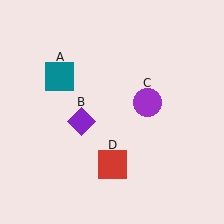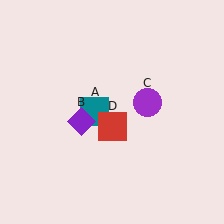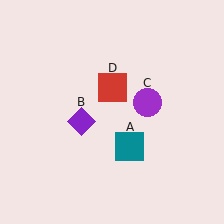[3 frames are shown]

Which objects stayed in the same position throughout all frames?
Purple diamond (object B) and purple circle (object C) remained stationary.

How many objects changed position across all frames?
2 objects changed position: teal square (object A), red square (object D).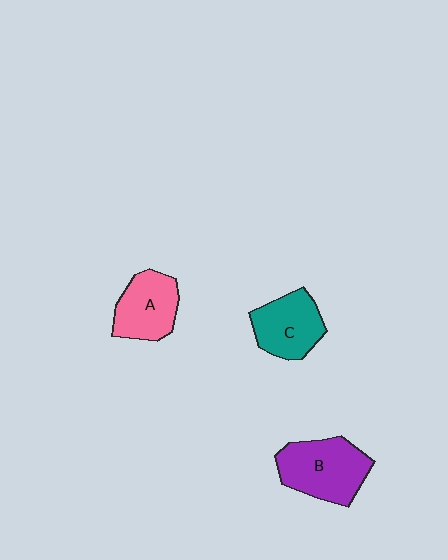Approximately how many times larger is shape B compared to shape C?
Approximately 1.3 times.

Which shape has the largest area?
Shape B (purple).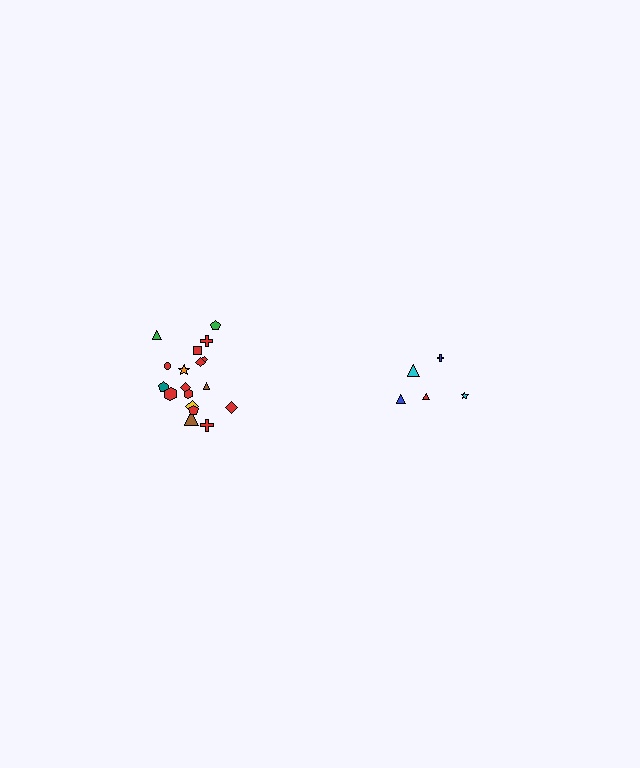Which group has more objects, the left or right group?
The left group.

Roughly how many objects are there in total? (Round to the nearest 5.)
Roughly 25 objects in total.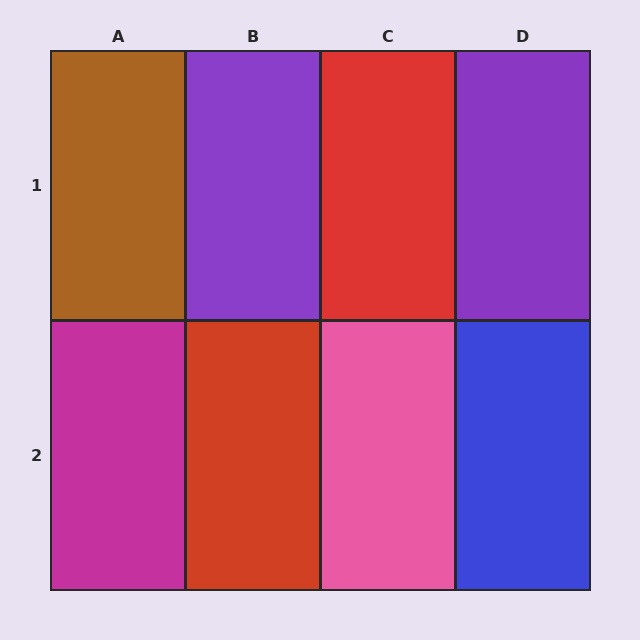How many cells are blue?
1 cell is blue.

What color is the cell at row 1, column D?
Purple.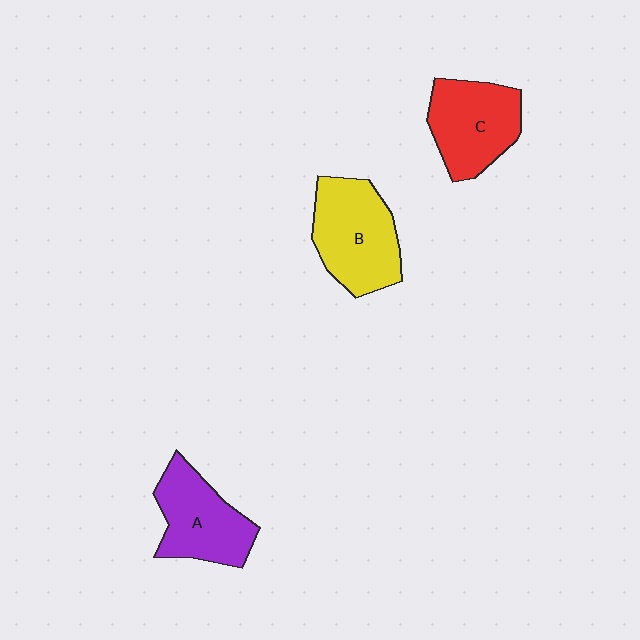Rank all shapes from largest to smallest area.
From largest to smallest: B (yellow), C (red), A (purple).